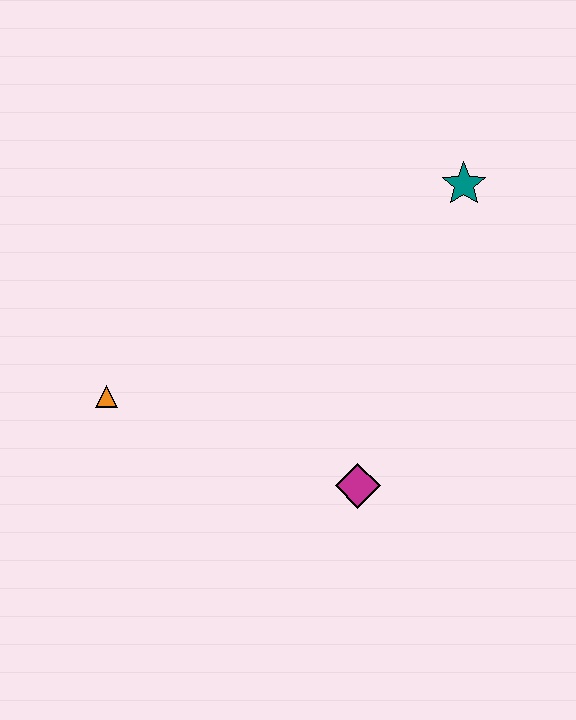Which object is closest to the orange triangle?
The magenta diamond is closest to the orange triangle.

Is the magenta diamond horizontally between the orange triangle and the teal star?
Yes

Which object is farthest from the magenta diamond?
The teal star is farthest from the magenta diamond.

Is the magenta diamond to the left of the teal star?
Yes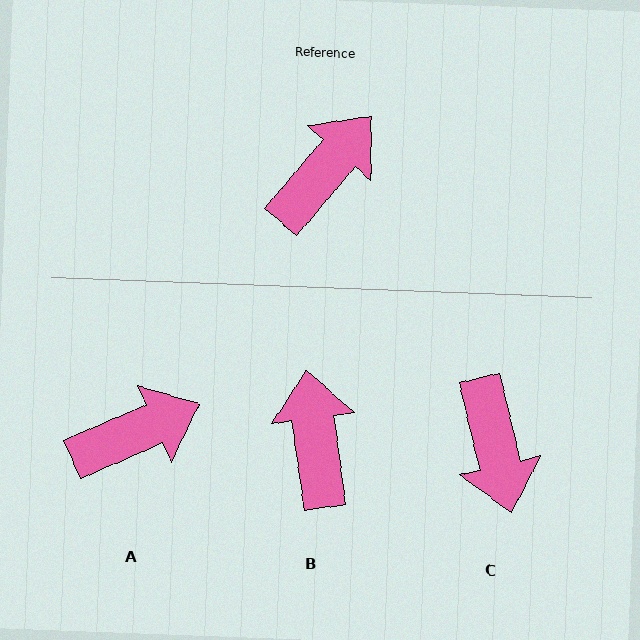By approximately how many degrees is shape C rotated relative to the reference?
Approximately 127 degrees clockwise.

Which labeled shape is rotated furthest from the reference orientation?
C, about 127 degrees away.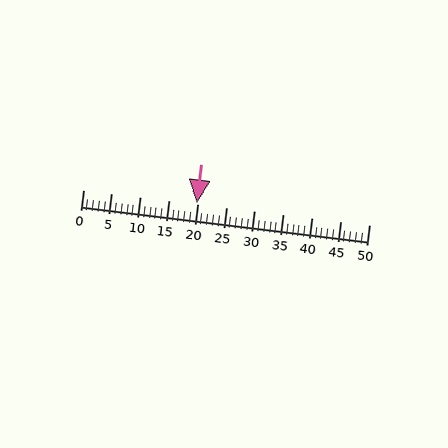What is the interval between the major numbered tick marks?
The major tick marks are spaced 5 units apart.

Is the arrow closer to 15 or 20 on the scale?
The arrow is closer to 20.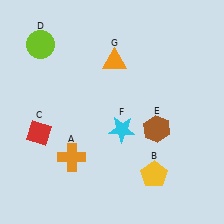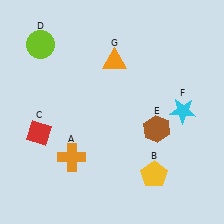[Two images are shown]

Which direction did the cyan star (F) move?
The cyan star (F) moved right.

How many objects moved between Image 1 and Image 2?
1 object moved between the two images.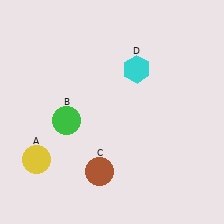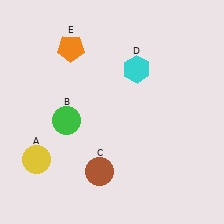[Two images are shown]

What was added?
An orange pentagon (E) was added in Image 2.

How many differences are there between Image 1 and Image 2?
There is 1 difference between the two images.